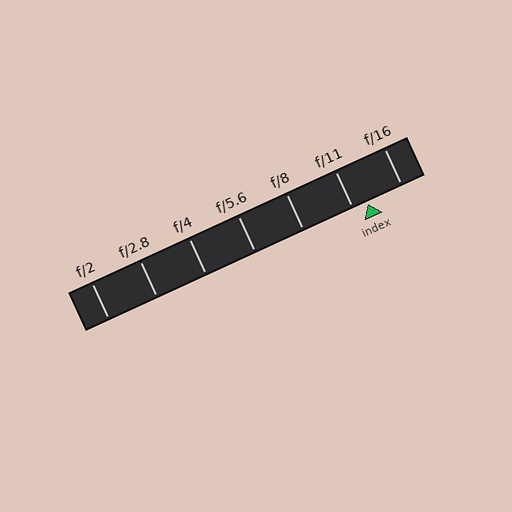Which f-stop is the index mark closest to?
The index mark is closest to f/11.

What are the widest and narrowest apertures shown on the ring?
The widest aperture shown is f/2 and the narrowest is f/16.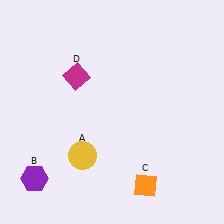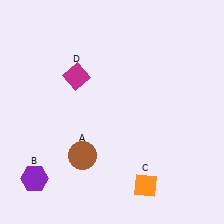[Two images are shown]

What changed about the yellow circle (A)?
In Image 1, A is yellow. In Image 2, it changed to brown.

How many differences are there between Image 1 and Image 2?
There is 1 difference between the two images.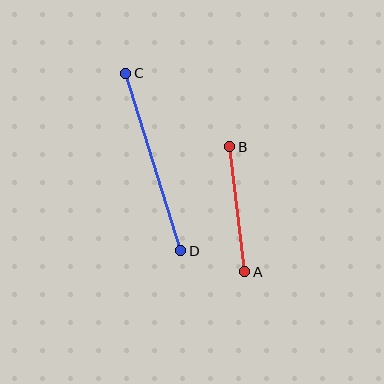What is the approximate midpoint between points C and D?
The midpoint is at approximately (153, 162) pixels.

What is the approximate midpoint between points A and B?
The midpoint is at approximately (237, 209) pixels.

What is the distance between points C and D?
The distance is approximately 186 pixels.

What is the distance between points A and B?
The distance is approximately 126 pixels.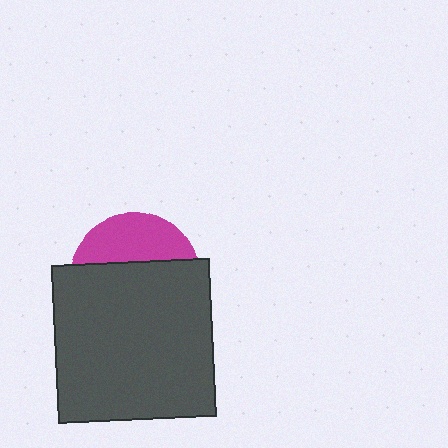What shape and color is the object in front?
The object in front is a dark gray square.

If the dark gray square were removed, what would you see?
You would see the complete magenta circle.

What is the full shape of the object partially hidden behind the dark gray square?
The partially hidden object is a magenta circle.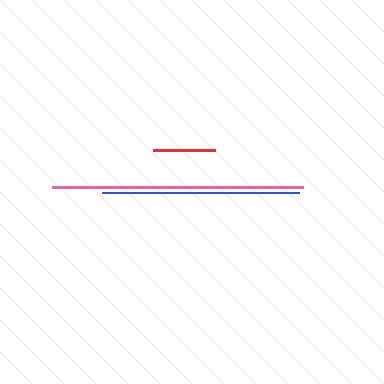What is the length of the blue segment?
The blue segment is approximately 197 pixels long.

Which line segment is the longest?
The pink line is the longest at approximately 251 pixels.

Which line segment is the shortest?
The red line is the shortest at approximately 62 pixels.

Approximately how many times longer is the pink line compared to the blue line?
The pink line is approximately 1.3 times the length of the blue line.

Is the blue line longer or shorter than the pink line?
The pink line is longer than the blue line.